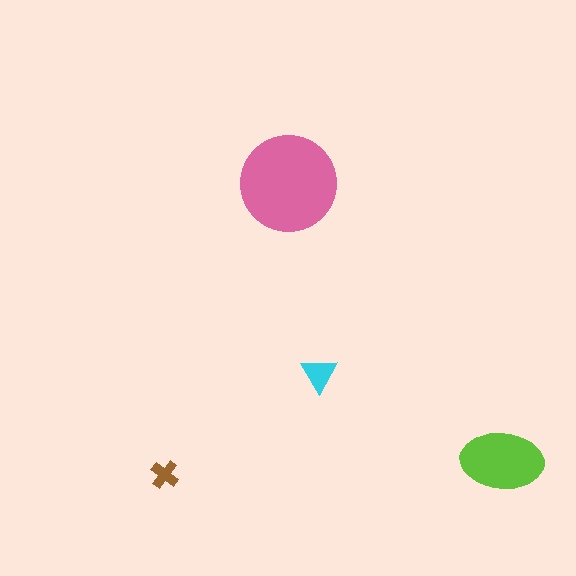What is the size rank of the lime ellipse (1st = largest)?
2nd.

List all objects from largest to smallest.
The pink circle, the lime ellipse, the cyan triangle, the brown cross.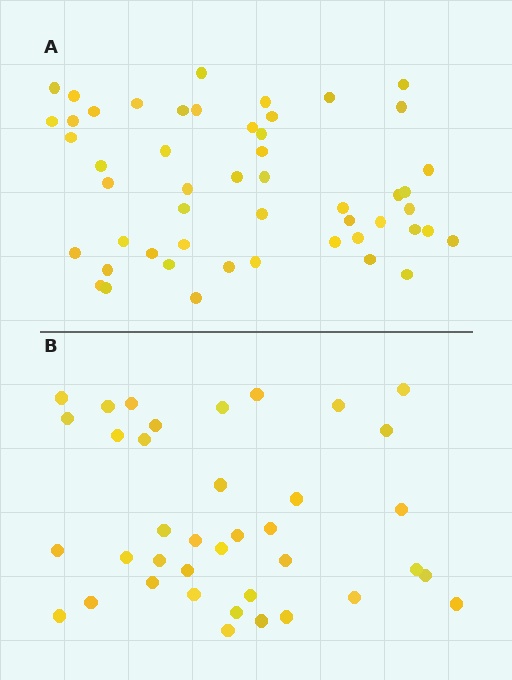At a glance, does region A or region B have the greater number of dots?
Region A (the top region) has more dots.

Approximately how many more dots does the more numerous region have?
Region A has approximately 15 more dots than region B.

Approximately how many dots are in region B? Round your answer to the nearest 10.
About 40 dots. (The exact count is 38, which rounds to 40.)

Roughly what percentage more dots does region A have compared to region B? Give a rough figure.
About 35% more.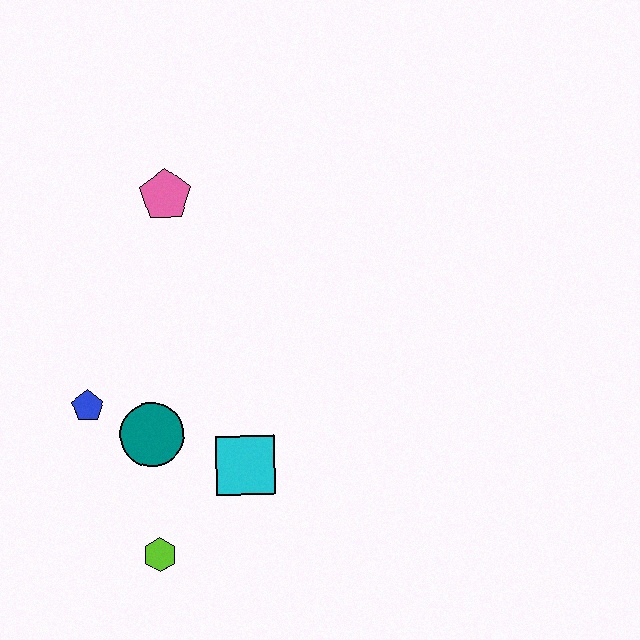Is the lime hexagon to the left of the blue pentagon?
No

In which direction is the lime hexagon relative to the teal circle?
The lime hexagon is below the teal circle.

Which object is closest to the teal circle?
The blue pentagon is closest to the teal circle.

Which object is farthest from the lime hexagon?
The pink pentagon is farthest from the lime hexagon.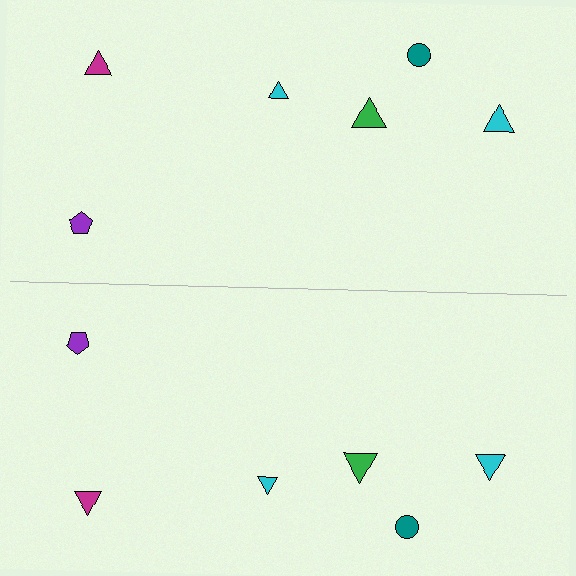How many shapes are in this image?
There are 12 shapes in this image.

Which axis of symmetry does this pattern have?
The pattern has a horizontal axis of symmetry running through the center of the image.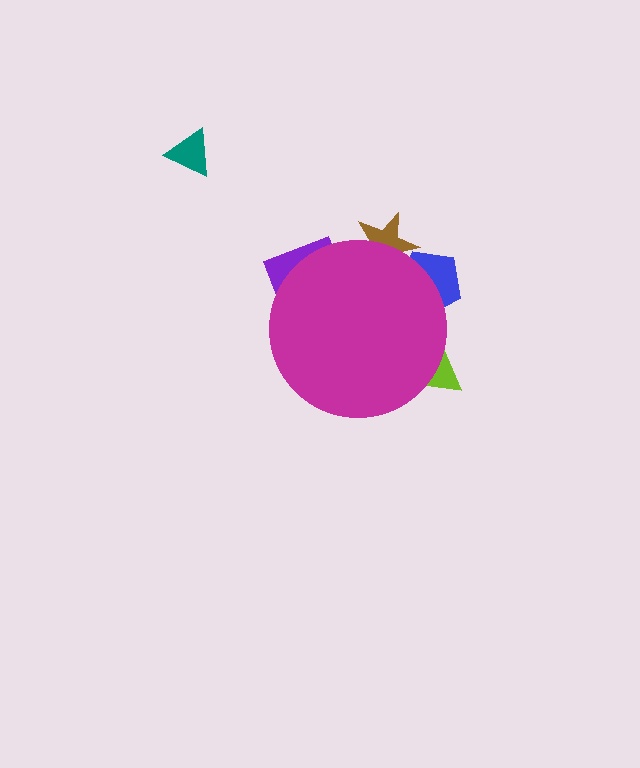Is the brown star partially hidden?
Yes, the brown star is partially hidden behind the magenta circle.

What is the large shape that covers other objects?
A magenta circle.